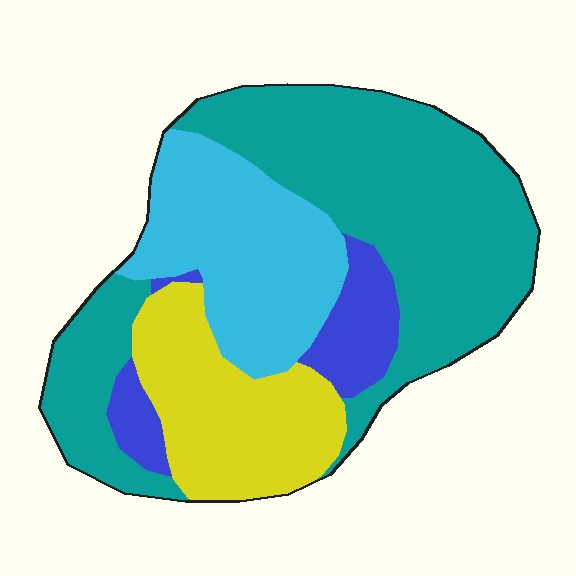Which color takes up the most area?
Teal, at roughly 50%.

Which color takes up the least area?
Blue, at roughly 10%.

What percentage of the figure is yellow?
Yellow takes up about one fifth (1/5) of the figure.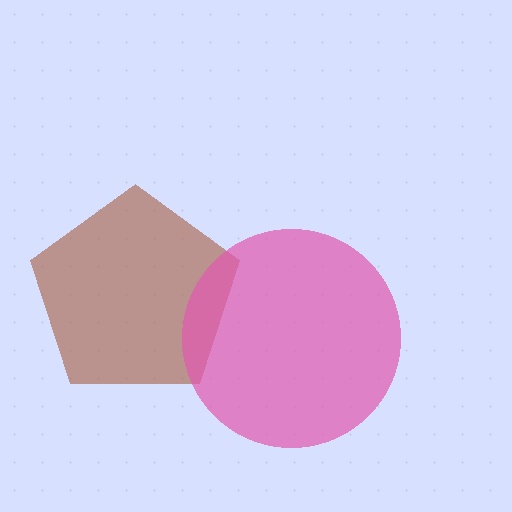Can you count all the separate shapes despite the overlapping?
Yes, there are 2 separate shapes.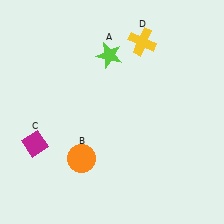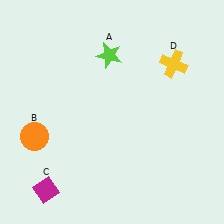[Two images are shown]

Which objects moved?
The objects that moved are: the orange circle (B), the magenta diamond (C), the yellow cross (D).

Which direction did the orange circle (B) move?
The orange circle (B) moved left.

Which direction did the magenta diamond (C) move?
The magenta diamond (C) moved down.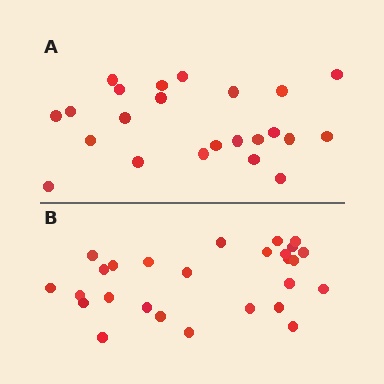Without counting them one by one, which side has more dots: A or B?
Region B (the bottom region) has more dots.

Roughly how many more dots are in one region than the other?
Region B has about 4 more dots than region A.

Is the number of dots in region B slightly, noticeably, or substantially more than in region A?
Region B has only slightly more — the two regions are fairly close. The ratio is roughly 1.2 to 1.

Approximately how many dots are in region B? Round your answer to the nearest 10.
About 30 dots. (The exact count is 27, which rounds to 30.)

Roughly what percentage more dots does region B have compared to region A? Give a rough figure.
About 15% more.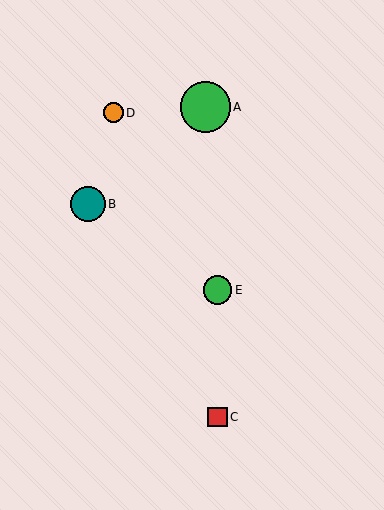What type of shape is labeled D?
Shape D is an orange circle.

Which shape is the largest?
The green circle (labeled A) is the largest.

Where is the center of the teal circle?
The center of the teal circle is at (88, 204).